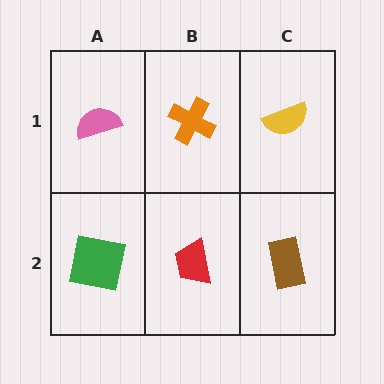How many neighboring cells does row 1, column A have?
2.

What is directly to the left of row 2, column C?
A red trapezoid.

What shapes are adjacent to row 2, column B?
An orange cross (row 1, column B), a green square (row 2, column A), a brown rectangle (row 2, column C).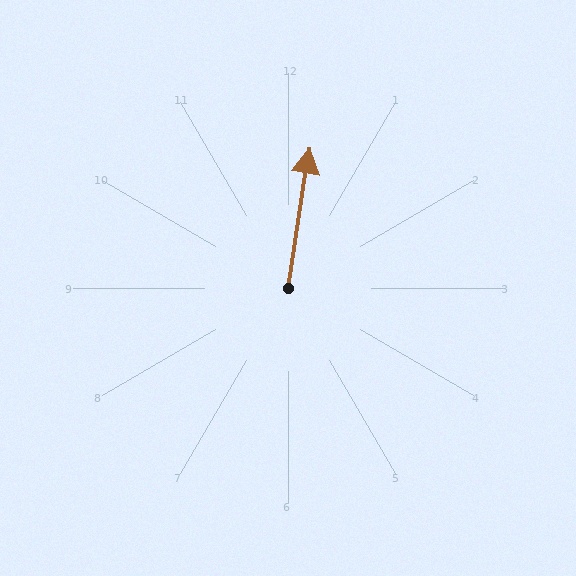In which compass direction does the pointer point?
North.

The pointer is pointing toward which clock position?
Roughly 12 o'clock.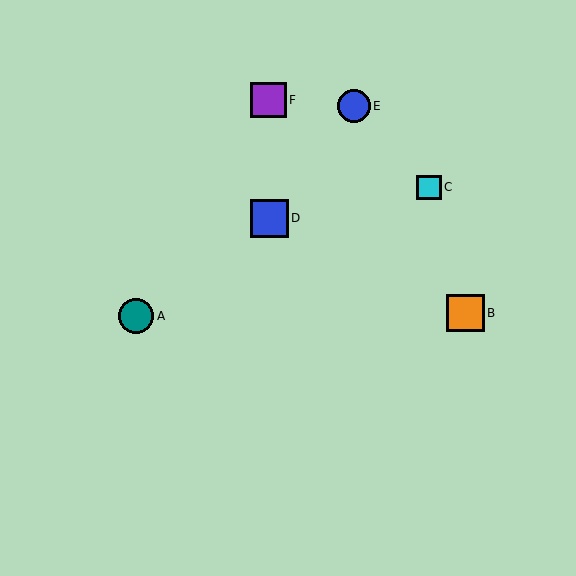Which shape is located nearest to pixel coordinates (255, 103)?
The purple square (labeled F) at (268, 100) is nearest to that location.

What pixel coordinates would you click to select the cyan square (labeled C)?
Click at (429, 187) to select the cyan square C.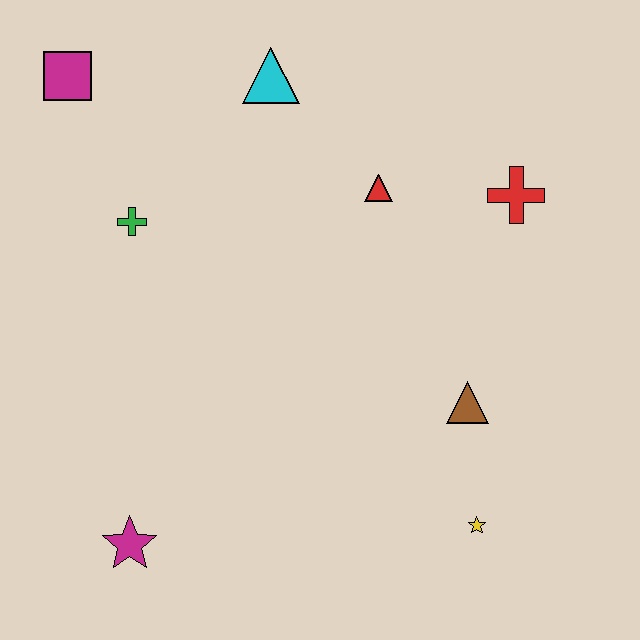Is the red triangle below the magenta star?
No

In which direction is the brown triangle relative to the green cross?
The brown triangle is to the right of the green cross.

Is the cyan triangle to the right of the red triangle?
No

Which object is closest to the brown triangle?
The yellow star is closest to the brown triangle.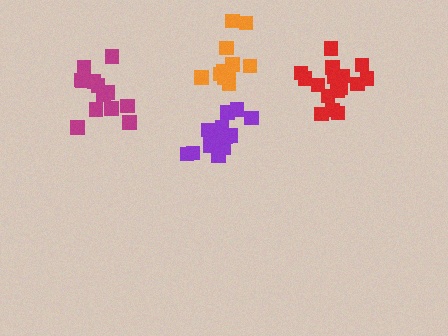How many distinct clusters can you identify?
There are 4 distinct clusters.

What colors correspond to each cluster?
The clusters are colored: magenta, purple, red, orange.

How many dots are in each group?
Group 1: 13 dots, Group 2: 14 dots, Group 3: 16 dots, Group 4: 11 dots (54 total).